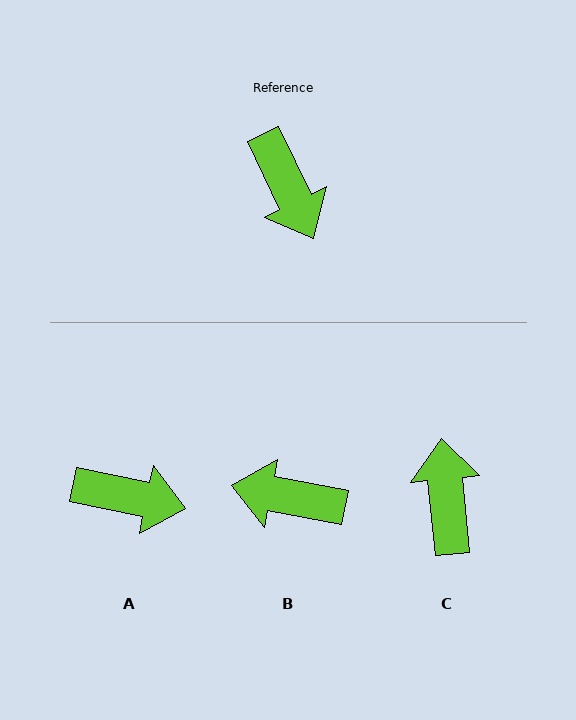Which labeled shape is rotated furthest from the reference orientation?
C, about 160 degrees away.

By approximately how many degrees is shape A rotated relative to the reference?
Approximately 52 degrees counter-clockwise.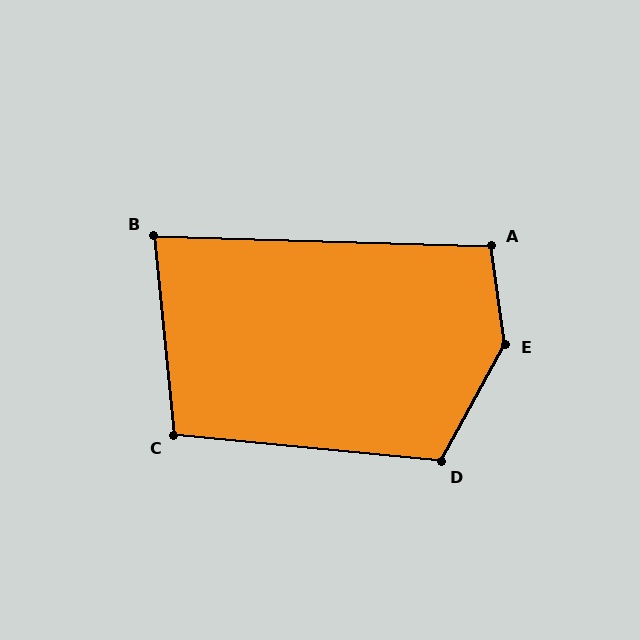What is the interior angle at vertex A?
Approximately 100 degrees (obtuse).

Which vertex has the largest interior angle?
E, at approximately 144 degrees.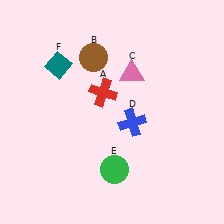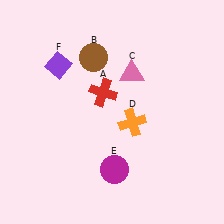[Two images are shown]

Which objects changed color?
D changed from blue to orange. E changed from green to magenta. F changed from teal to purple.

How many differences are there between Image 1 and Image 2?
There are 3 differences between the two images.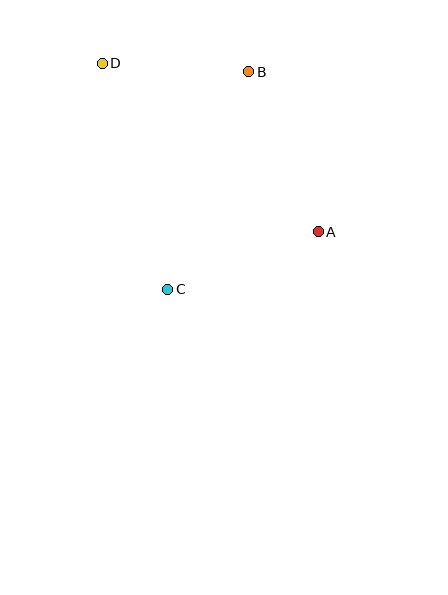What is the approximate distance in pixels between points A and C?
The distance between A and C is approximately 162 pixels.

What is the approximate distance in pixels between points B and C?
The distance between B and C is approximately 232 pixels.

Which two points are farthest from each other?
Points A and D are farthest from each other.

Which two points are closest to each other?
Points B and D are closest to each other.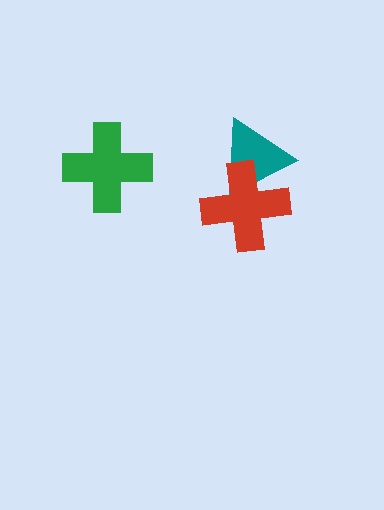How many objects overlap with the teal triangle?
1 object overlaps with the teal triangle.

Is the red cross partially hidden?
No, no other shape covers it.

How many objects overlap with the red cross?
1 object overlaps with the red cross.